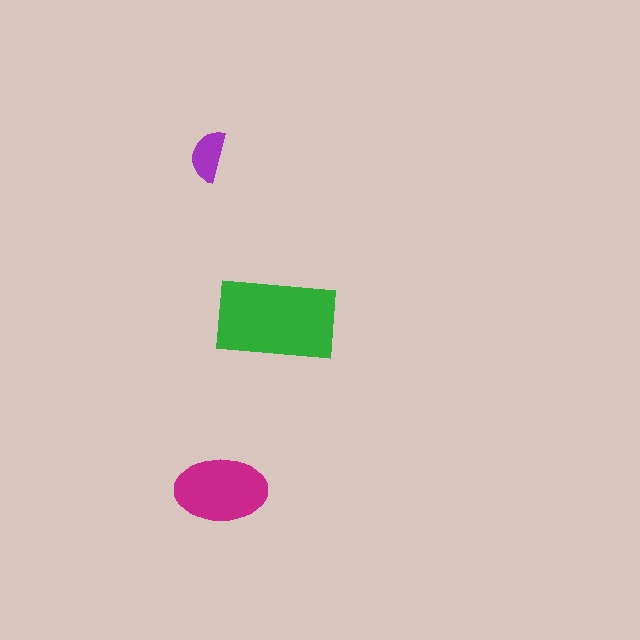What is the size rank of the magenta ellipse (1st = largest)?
2nd.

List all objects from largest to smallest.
The green rectangle, the magenta ellipse, the purple semicircle.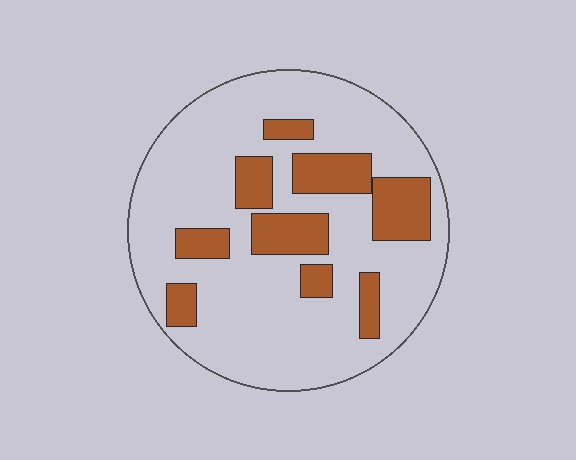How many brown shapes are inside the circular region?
9.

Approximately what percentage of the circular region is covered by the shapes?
Approximately 25%.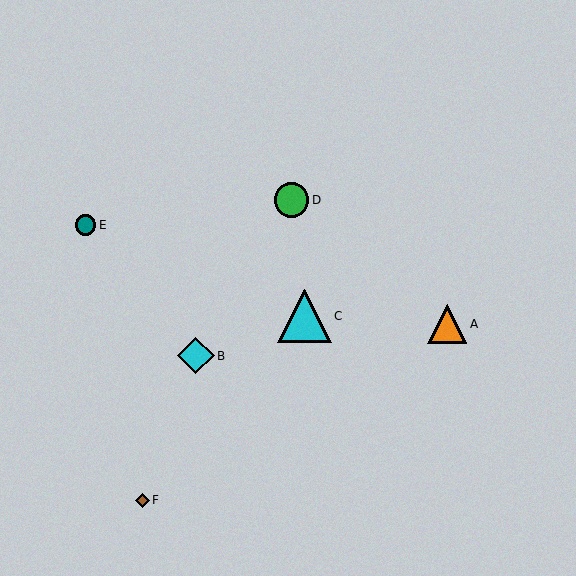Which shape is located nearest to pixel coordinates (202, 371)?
The cyan diamond (labeled B) at (196, 356) is nearest to that location.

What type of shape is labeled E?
Shape E is a teal circle.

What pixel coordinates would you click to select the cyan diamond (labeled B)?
Click at (196, 356) to select the cyan diamond B.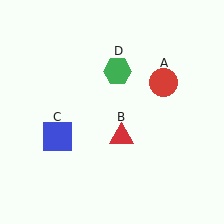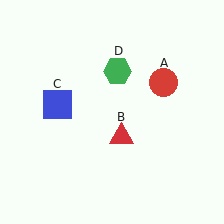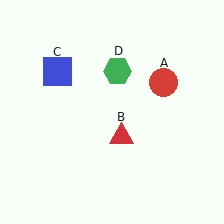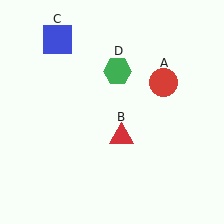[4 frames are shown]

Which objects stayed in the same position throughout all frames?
Red circle (object A) and red triangle (object B) and green hexagon (object D) remained stationary.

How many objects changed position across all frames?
1 object changed position: blue square (object C).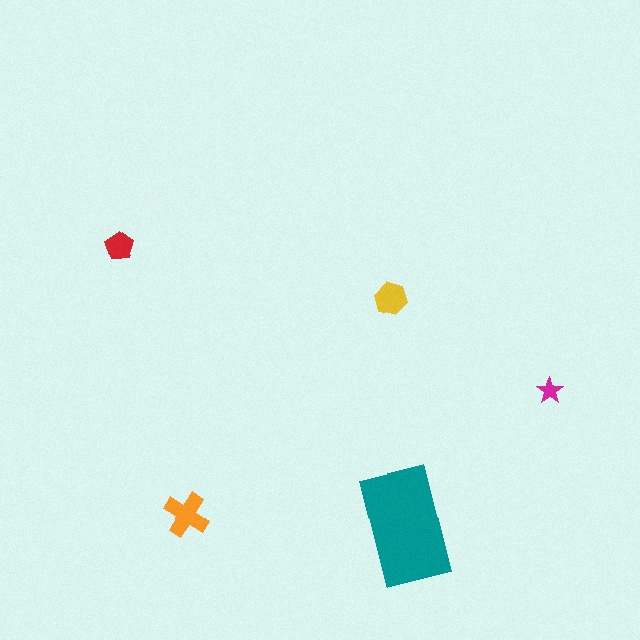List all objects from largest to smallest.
The teal rectangle, the orange cross, the yellow hexagon, the red pentagon, the magenta star.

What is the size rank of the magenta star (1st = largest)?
5th.